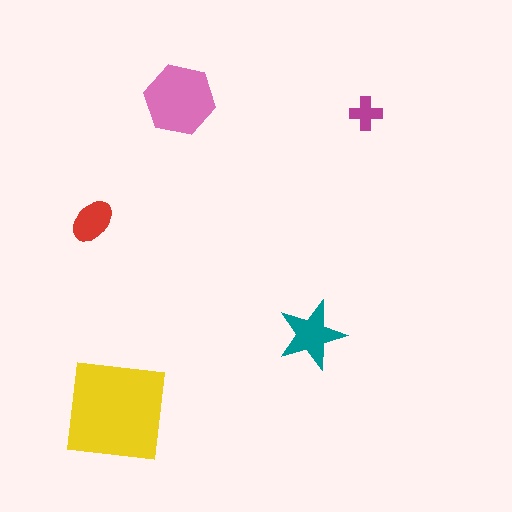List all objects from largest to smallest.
The yellow square, the pink hexagon, the teal star, the red ellipse, the magenta cross.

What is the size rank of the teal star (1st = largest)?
3rd.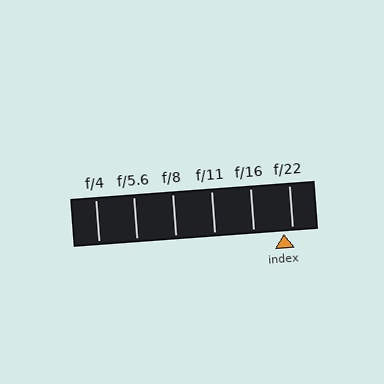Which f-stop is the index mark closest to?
The index mark is closest to f/22.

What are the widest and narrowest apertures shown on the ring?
The widest aperture shown is f/4 and the narrowest is f/22.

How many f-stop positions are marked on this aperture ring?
There are 6 f-stop positions marked.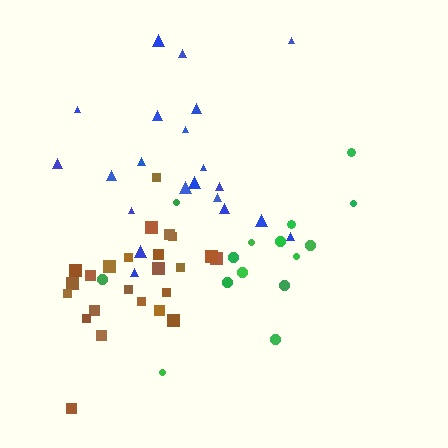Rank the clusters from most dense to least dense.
brown, blue, green.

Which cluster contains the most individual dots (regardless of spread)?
Brown (24).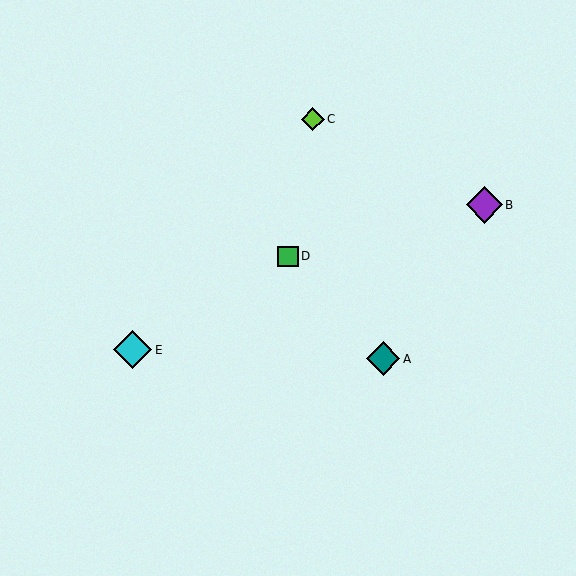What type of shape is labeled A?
Shape A is a teal diamond.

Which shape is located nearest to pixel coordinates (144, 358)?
The cyan diamond (labeled E) at (132, 350) is nearest to that location.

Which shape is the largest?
The cyan diamond (labeled E) is the largest.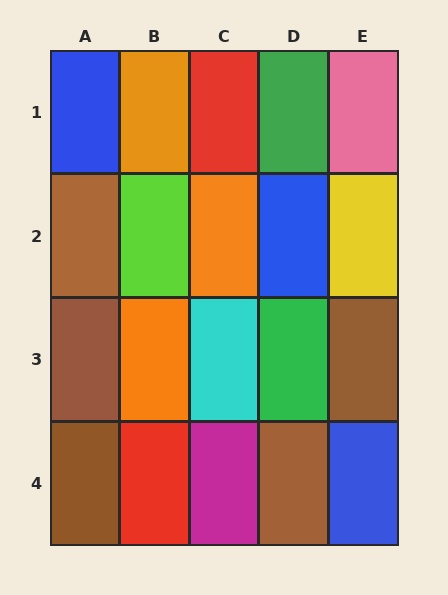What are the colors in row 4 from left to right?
Brown, red, magenta, brown, blue.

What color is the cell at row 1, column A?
Blue.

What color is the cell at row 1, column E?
Pink.